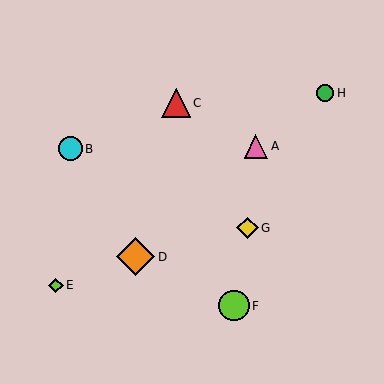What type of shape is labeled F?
Shape F is a lime circle.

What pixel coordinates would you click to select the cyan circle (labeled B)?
Click at (70, 149) to select the cyan circle B.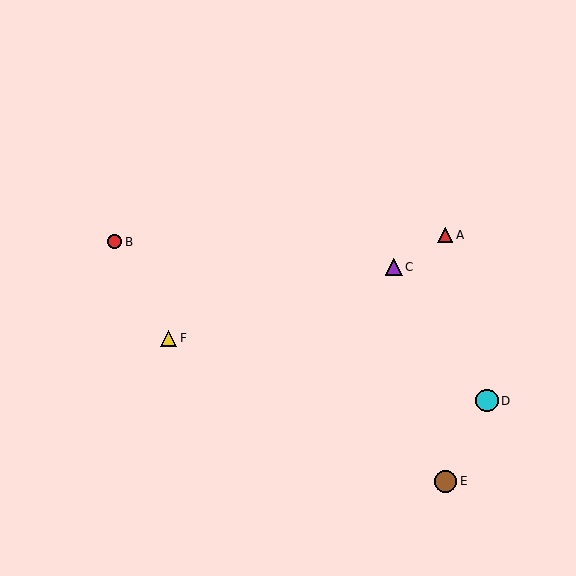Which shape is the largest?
The cyan circle (labeled D) is the largest.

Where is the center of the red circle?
The center of the red circle is at (115, 242).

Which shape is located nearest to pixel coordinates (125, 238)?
The red circle (labeled B) at (115, 242) is nearest to that location.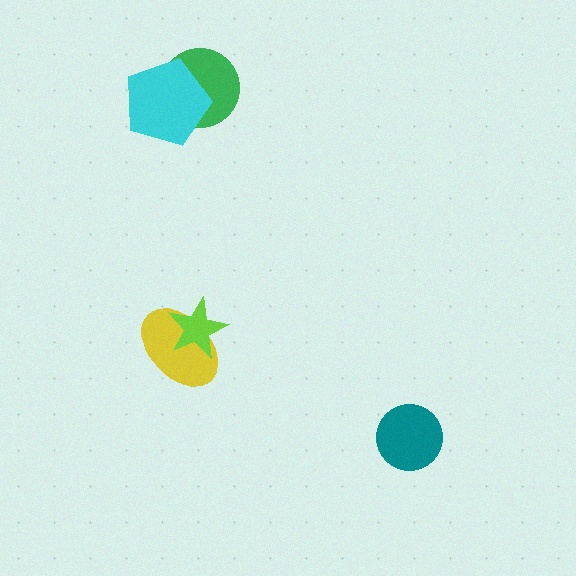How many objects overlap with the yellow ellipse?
1 object overlaps with the yellow ellipse.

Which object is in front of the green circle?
The cyan pentagon is in front of the green circle.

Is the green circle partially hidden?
Yes, it is partially covered by another shape.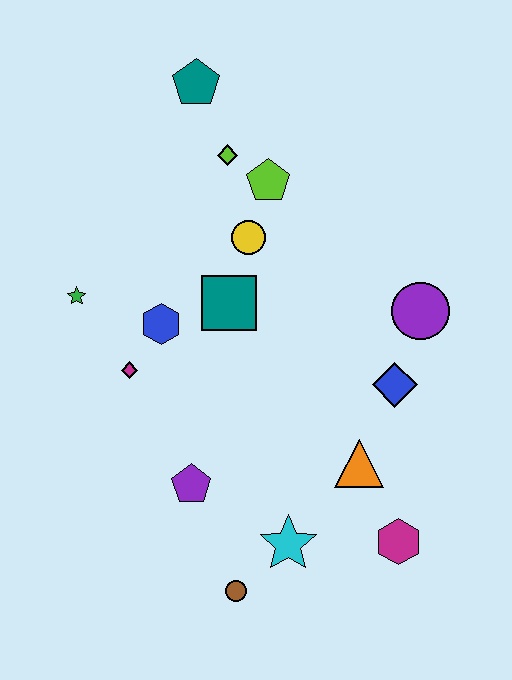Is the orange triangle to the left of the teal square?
No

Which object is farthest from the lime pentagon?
The brown circle is farthest from the lime pentagon.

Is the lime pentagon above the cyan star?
Yes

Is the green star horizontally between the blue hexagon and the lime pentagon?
No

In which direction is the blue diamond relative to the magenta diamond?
The blue diamond is to the right of the magenta diamond.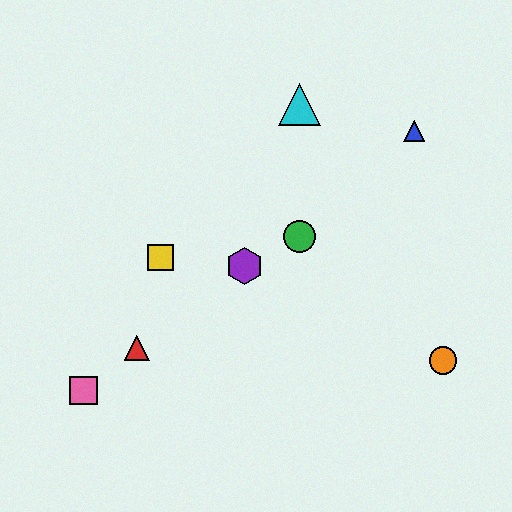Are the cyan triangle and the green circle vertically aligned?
Yes, both are at x≈300.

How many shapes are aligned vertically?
2 shapes (the green circle, the cyan triangle) are aligned vertically.